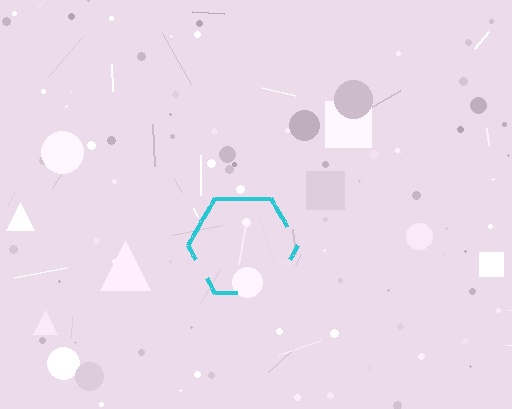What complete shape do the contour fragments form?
The contour fragments form a hexagon.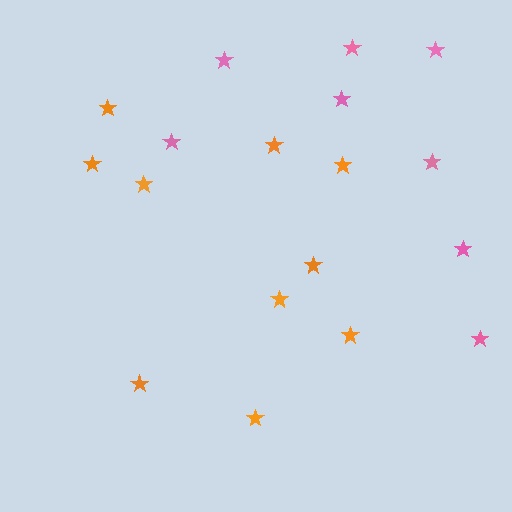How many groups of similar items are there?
There are 2 groups: one group of orange stars (10) and one group of pink stars (8).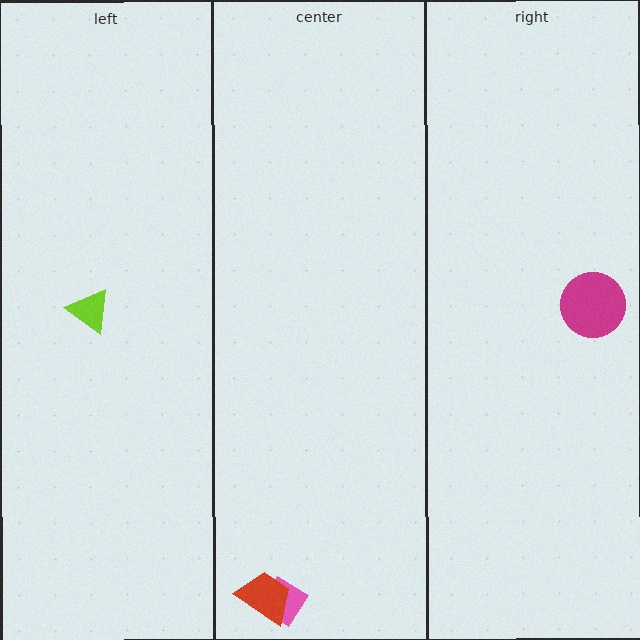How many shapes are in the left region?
1.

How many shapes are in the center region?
2.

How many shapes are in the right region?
1.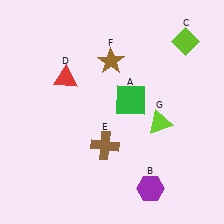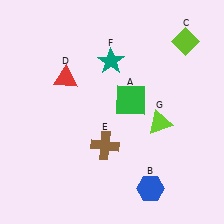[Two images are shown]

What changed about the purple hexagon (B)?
In Image 1, B is purple. In Image 2, it changed to blue.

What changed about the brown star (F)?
In Image 1, F is brown. In Image 2, it changed to teal.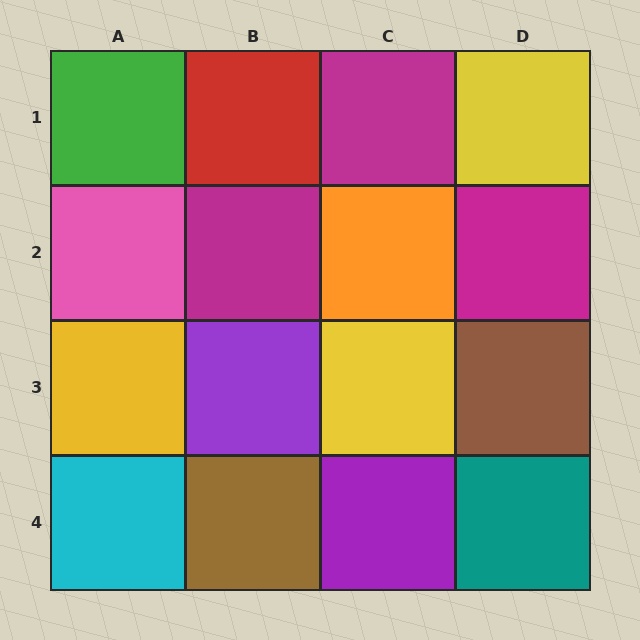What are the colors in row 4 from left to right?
Cyan, brown, purple, teal.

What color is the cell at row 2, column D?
Magenta.